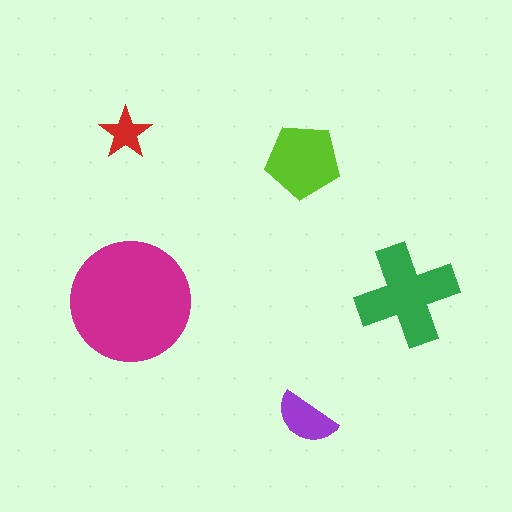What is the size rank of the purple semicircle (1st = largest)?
4th.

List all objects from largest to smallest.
The magenta circle, the green cross, the lime pentagon, the purple semicircle, the red star.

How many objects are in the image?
There are 5 objects in the image.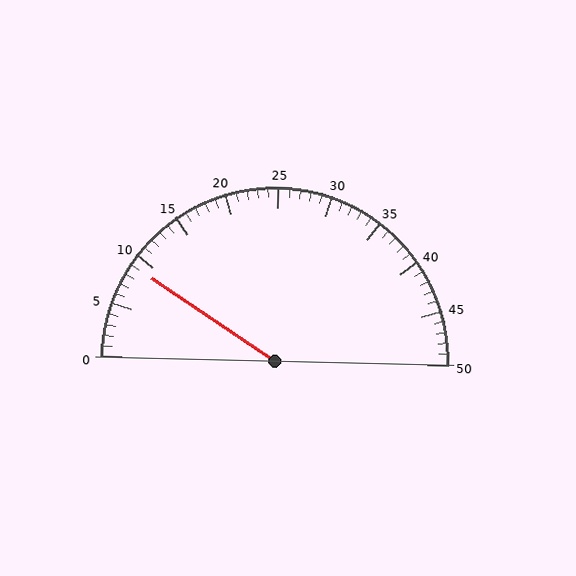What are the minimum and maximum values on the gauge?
The gauge ranges from 0 to 50.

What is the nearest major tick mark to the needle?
The nearest major tick mark is 10.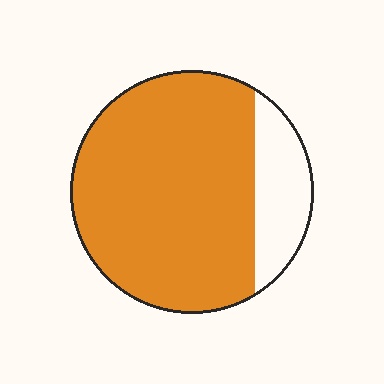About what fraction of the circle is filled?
About four fifths (4/5).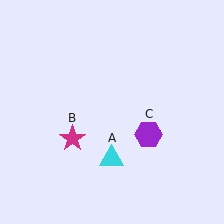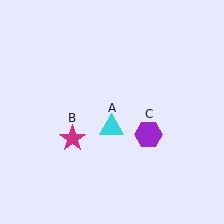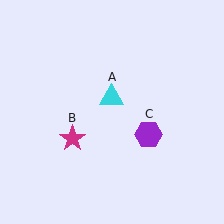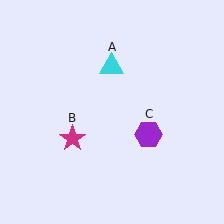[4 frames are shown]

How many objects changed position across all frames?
1 object changed position: cyan triangle (object A).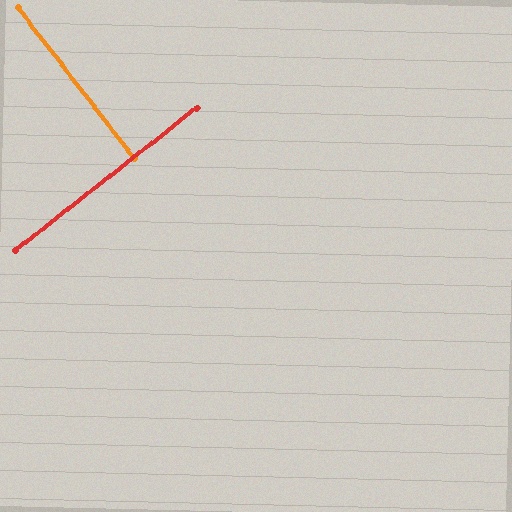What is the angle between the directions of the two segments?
Approximately 89 degrees.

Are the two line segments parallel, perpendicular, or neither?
Perpendicular — they meet at approximately 89°.